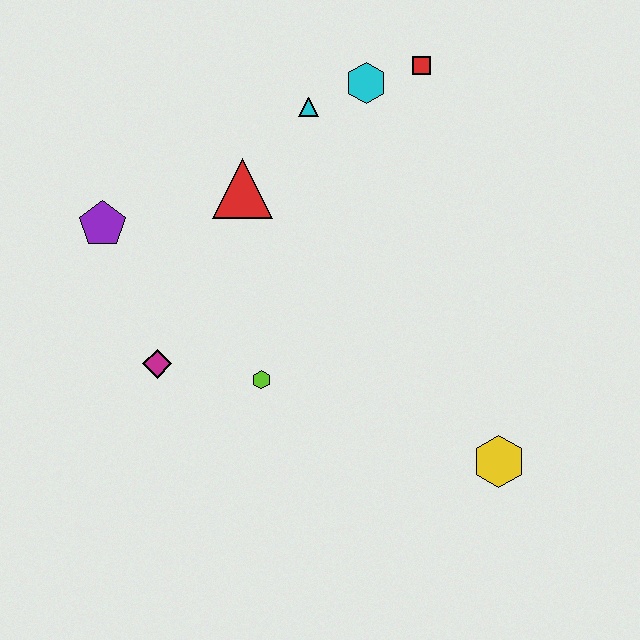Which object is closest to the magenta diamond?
The lime hexagon is closest to the magenta diamond.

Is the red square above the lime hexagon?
Yes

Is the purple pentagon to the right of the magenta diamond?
No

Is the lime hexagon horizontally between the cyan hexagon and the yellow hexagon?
No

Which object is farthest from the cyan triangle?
The yellow hexagon is farthest from the cyan triangle.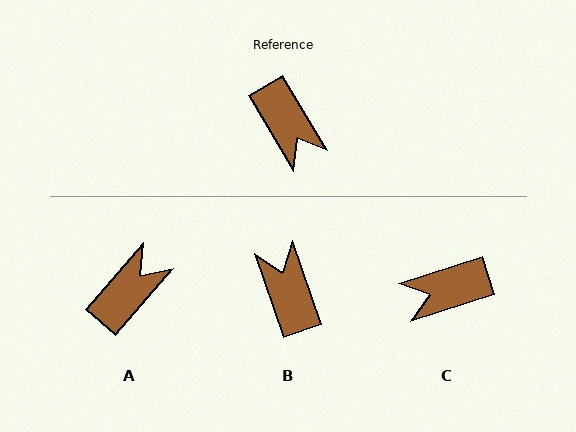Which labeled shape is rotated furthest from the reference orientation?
B, about 168 degrees away.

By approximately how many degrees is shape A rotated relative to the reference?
Approximately 108 degrees counter-clockwise.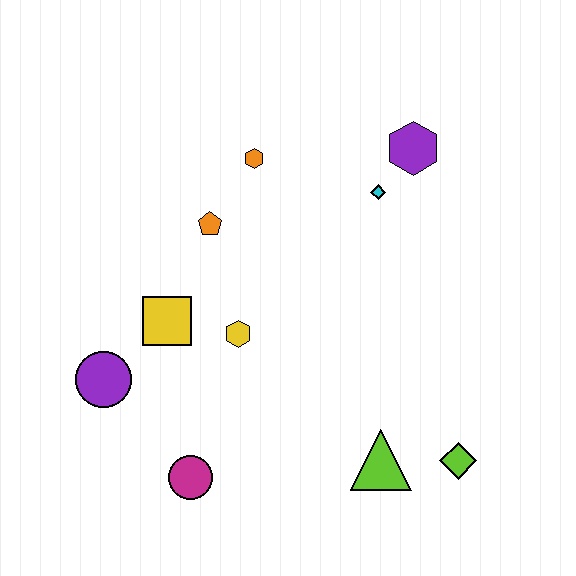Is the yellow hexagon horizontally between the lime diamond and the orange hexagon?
No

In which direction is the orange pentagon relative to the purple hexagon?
The orange pentagon is to the left of the purple hexagon.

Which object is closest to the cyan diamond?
The purple hexagon is closest to the cyan diamond.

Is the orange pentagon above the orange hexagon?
No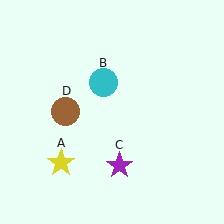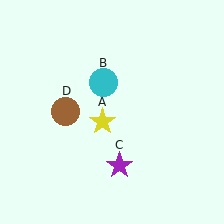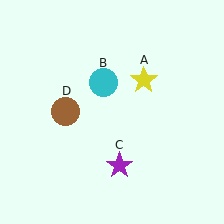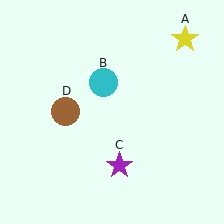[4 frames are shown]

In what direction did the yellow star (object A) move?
The yellow star (object A) moved up and to the right.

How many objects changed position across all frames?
1 object changed position: yellow star (object A).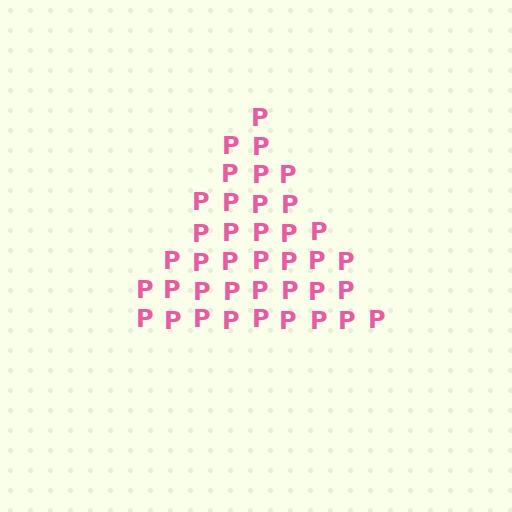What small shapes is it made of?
It is made of small letter P's.